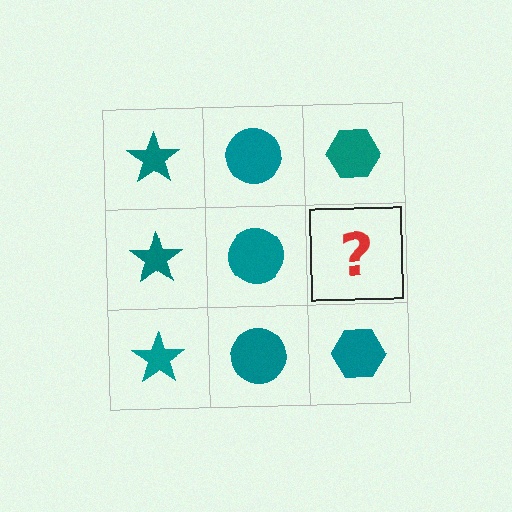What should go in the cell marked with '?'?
The missing cell should contain a teal hexagon.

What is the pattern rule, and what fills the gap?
The rule is that each column has a consistent shape. The gap should be filled with a teal hexagon.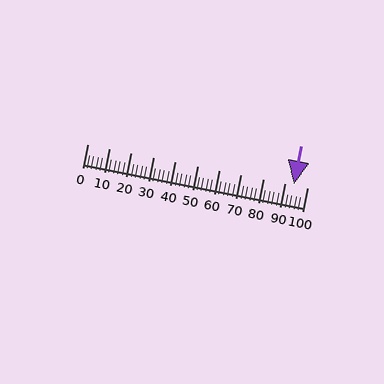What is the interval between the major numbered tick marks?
The major tick marks are spaced 10 units apart.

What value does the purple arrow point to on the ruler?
The purple arrow points to approximately 94.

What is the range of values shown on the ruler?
The ruler shows values from 0 to 100.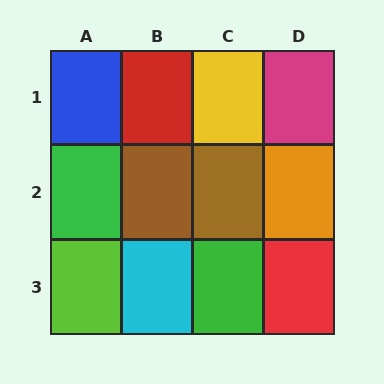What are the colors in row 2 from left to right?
Green, brown, brown, orange.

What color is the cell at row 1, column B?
Red.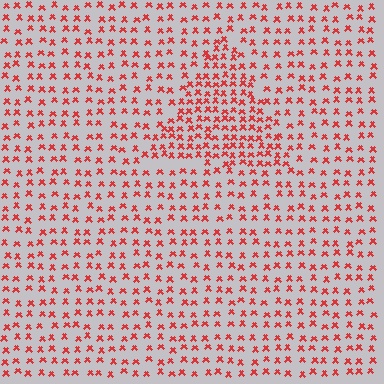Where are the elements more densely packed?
The elements are more densely packed inside the triangle boundary.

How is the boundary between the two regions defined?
The boundary is defined by a change in element density (approximately 1.8x ratio). All elements are the same color, size, and shape.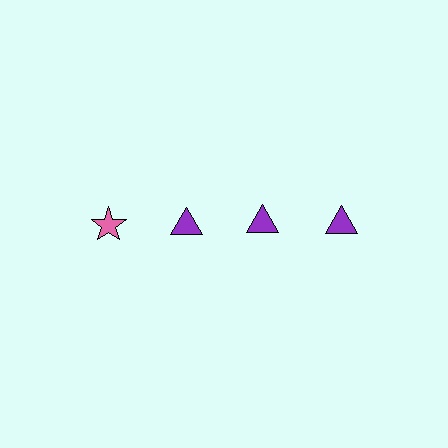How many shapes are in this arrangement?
There are 4 shapes arranged in a grid pattern.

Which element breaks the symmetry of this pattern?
The pink star in the top row, leftmost column breaks the symmetry. All other shapes are purple triangles.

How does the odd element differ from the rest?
It differs in both color (pink instead of purple) and shape (star instead of triangle).